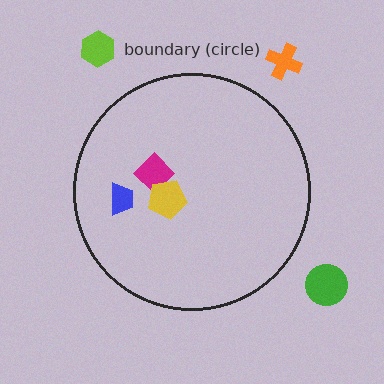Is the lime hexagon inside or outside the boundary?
Outside.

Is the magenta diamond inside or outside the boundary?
Inside.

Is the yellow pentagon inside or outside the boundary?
Inside.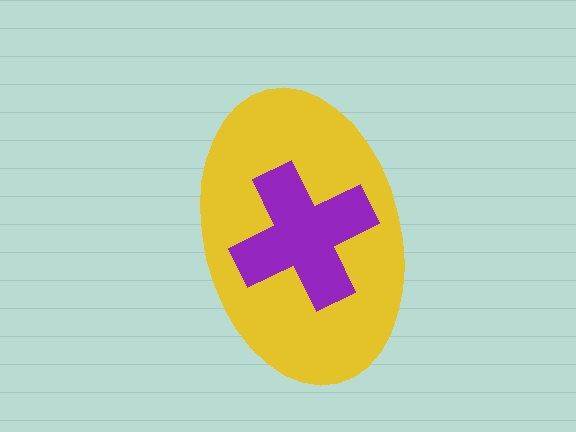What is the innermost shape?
The purple cross.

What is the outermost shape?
The yellow ellipse.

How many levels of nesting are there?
2.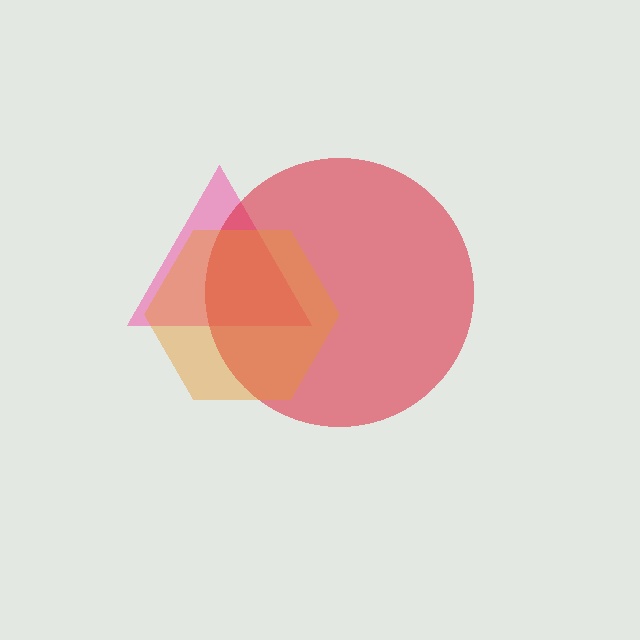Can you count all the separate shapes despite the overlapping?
Yes, there are 3 separate shapes.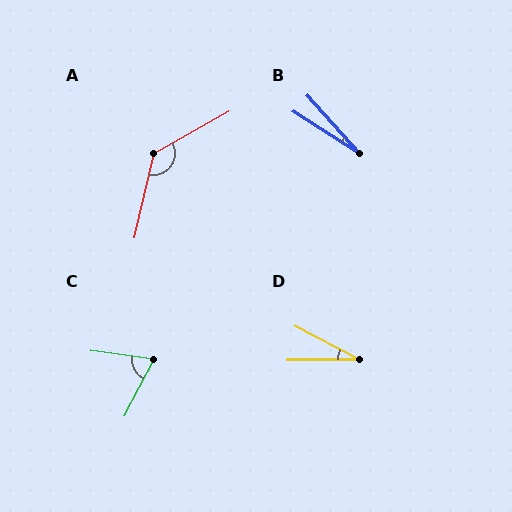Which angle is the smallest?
B, at approximately 15 degrees.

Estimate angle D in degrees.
Approximately 28 degrees.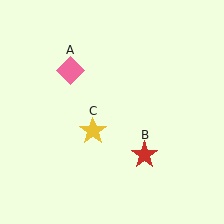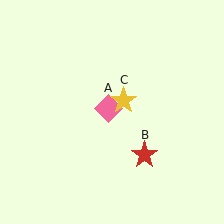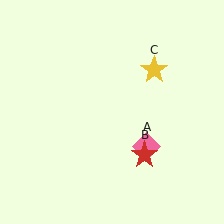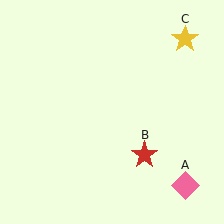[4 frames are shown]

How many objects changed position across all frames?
2 objects changed position: pink diamond (object A), yellow star (object C).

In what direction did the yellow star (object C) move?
The yellow star (object C) moved up and to the right.